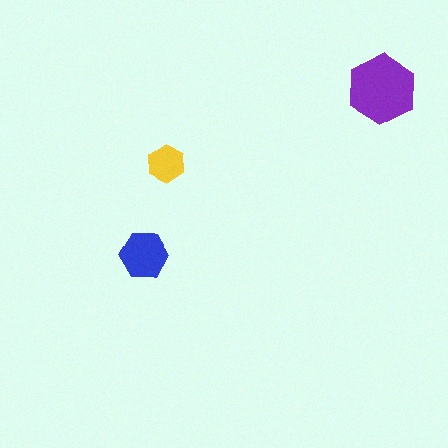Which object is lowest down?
The blue hexagon is bottommost.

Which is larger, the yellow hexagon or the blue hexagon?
The blue one.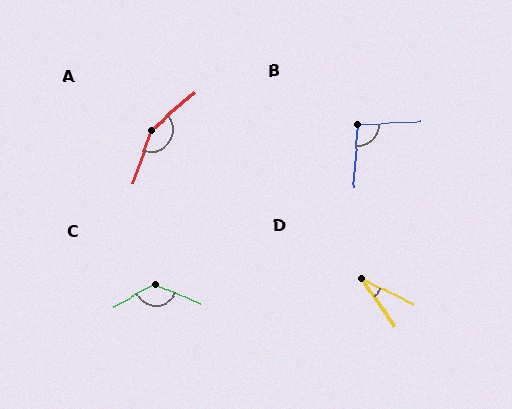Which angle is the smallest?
D, at approximately 28 degrees.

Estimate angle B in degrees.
Approximately 97 degrees.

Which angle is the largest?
A, at approximately 150 degrees.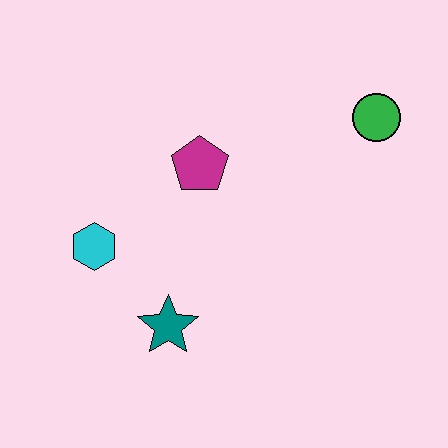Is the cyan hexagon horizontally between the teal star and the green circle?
No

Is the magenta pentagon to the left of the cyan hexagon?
No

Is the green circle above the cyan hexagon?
Yes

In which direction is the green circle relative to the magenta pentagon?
The green circle is to the right of the magenta pentagon.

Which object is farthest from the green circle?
The cyan hexagon is farthest from the green circle.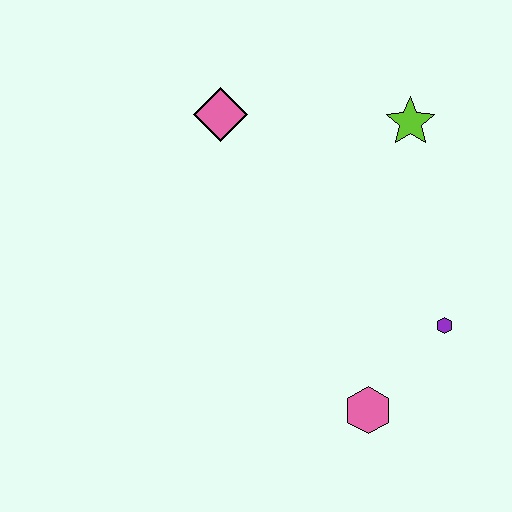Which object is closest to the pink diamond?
The lime star is closest to the pink diamond.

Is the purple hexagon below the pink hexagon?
No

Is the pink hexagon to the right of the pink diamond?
Yes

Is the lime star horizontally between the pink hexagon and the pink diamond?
No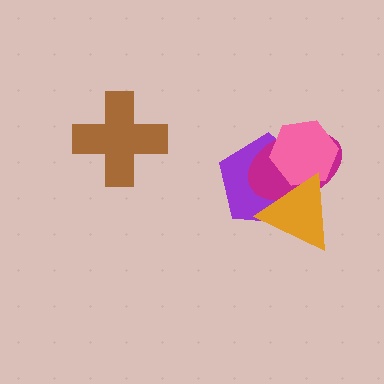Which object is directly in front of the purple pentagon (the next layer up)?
The magenta ellipse is directly in front of the purple pentagon.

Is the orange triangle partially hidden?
No, no other shape covers it.